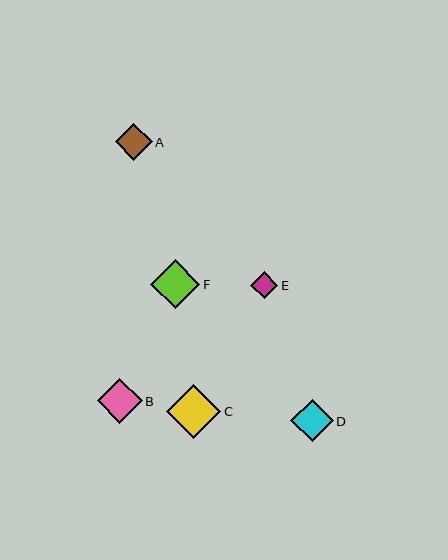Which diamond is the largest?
Diamond C is the largest with a size of approximately 54 pixels.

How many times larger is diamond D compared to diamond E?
Diamond D is approximately 1.5 times the size of diamond E.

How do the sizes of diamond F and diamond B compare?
Diamond F and diamond B are approximately the same size.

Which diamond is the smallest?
Diamond E is the smallest with a size of approximately 28 pixels.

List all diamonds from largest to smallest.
From largest to smallest: C, F, B, D, A, E.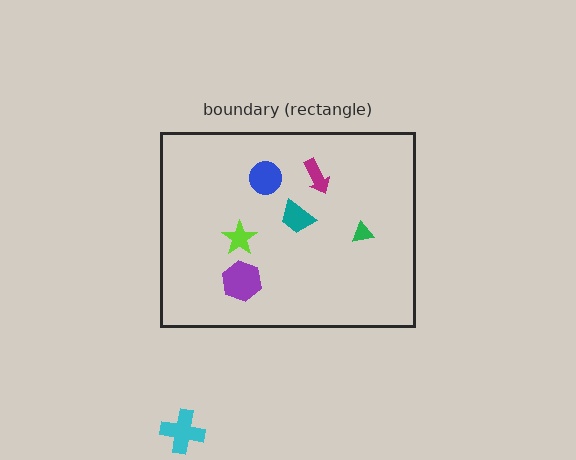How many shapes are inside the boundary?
6 inside, 1 outside.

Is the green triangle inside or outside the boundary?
Inside.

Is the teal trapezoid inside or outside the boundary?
Inside.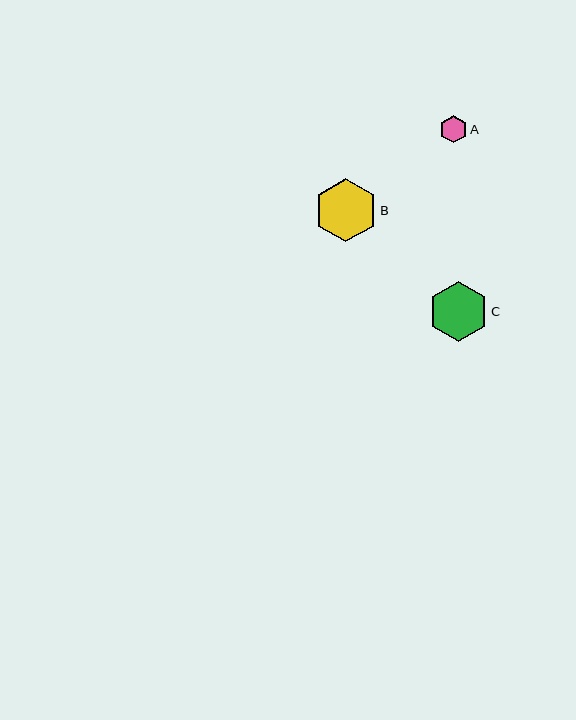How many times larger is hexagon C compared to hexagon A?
Hexagon C is approximately 2.2 times the size of hexagon A.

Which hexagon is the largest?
Hexagon B is the largest with a size of approximately 63 pixels.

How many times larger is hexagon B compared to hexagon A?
Hexagon B is approximately 2.3 times the size of hexagon A.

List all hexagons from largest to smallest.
From largest to smallest: B, C, A.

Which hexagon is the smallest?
Hexagon A is the smallest with a size of approximately 27 pixels.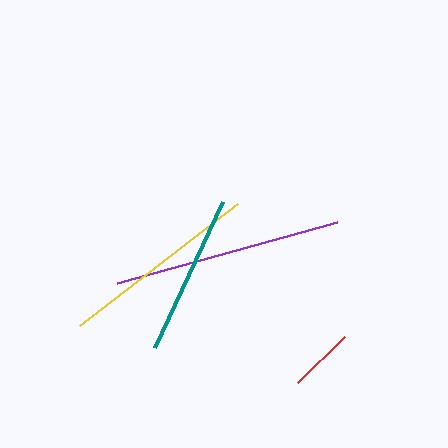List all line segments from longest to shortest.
From longest to shortest: purple, yellow, teal, red.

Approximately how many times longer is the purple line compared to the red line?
The purple line is approximately 3.5 times the length of the red line.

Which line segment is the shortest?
The red line is the shortest at approximately 65 pixels.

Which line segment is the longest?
The purple line is the longest at approximately 228 pixels.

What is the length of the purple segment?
The purple segment is approximately 228 pixels long.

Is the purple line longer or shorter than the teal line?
The purple line is longer than the teal line.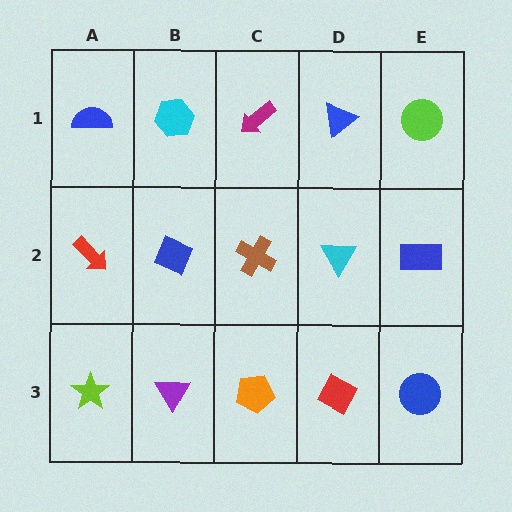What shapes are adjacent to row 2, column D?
A blue triangle (row 1, column D), a red diamond (row 3, column D), a brown cross (row 2, column C), a blue rectangle (row 2, column E).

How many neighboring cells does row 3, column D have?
3.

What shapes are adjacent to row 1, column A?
A red arrow (row 2, column A), a cyan hexagon (row 1, column B).